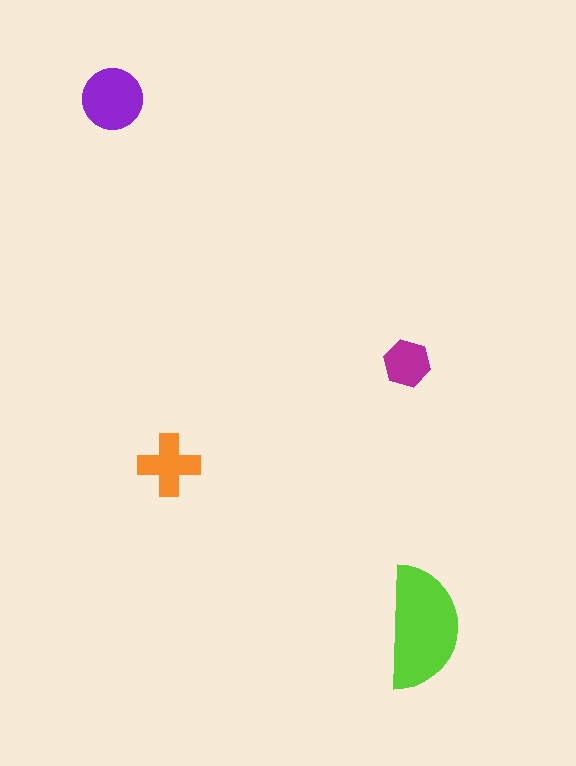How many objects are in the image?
There are 4 objects in the image.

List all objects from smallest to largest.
The magenta hexagon, the orange cross, the purple circle, the lime semicircle.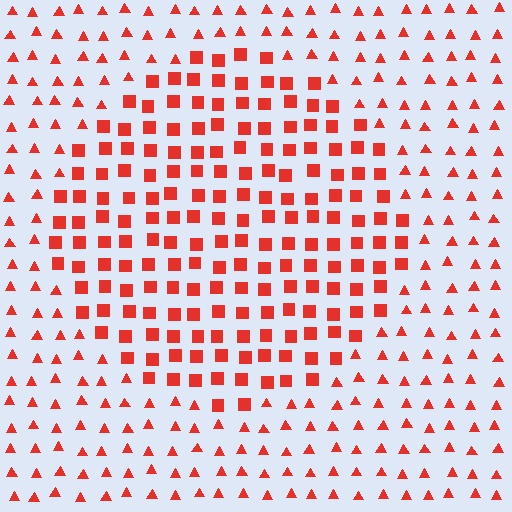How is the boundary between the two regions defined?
The boundary is defined by a change in element shape: squares inside vs. triangles outside. All elements share the same color and spacing.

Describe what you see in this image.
The image is filled with small red elements arranged in a uniform grid. A circle-shaped region contains squares, while the surrounding area contains triangles. The boundary is defined purely by the change in element shape.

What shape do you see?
I see a circle.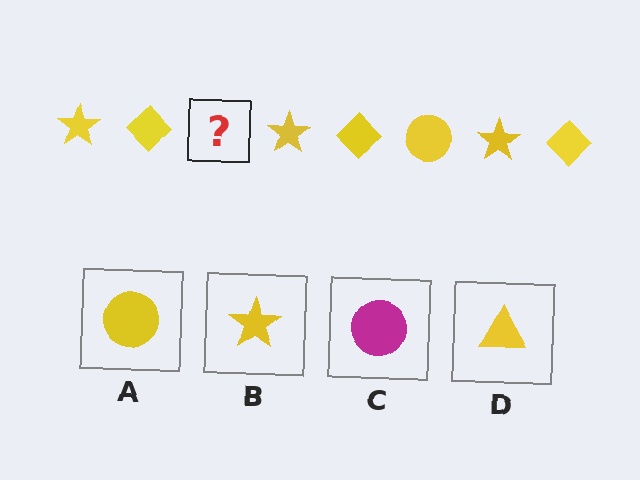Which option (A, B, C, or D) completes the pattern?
A.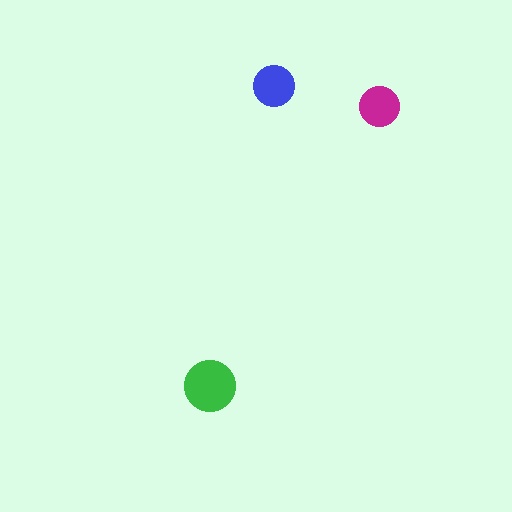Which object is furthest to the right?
The magenta circle is rightmost.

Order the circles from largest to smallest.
the green one, the blue one, the magenta one.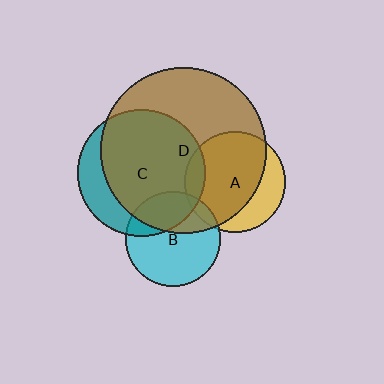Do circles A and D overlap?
Yes.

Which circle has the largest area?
Circle D (brown).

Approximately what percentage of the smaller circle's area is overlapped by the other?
Approximately 70%.